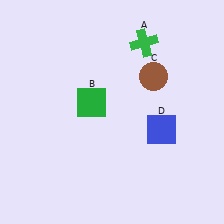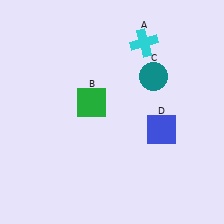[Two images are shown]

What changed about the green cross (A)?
In Image 1, A is green. In Image 2, it changed to cyan.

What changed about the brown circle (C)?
In Image 1, C is brown. In Image 2, it changed to teal.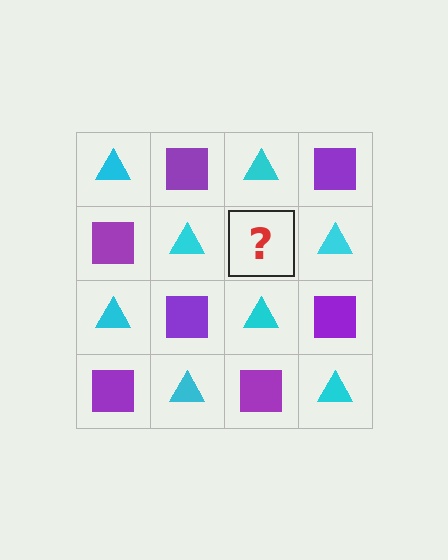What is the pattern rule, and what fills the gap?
The rule is that it alternates cyan triangle and purple square in a checkerboard pattern. The gap should be filled with a purple square.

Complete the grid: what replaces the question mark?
The question mark should be replaced with a purple square.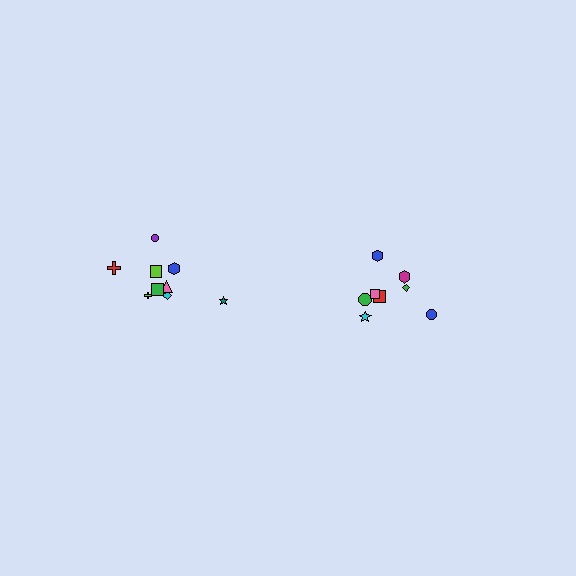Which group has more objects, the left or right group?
The left group.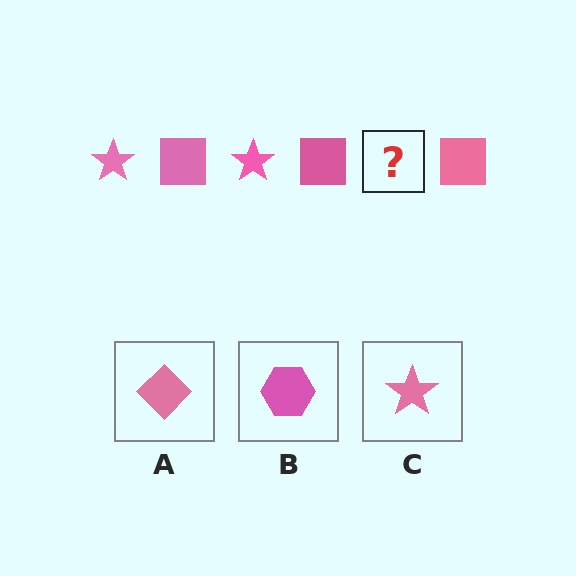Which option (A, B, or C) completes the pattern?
C.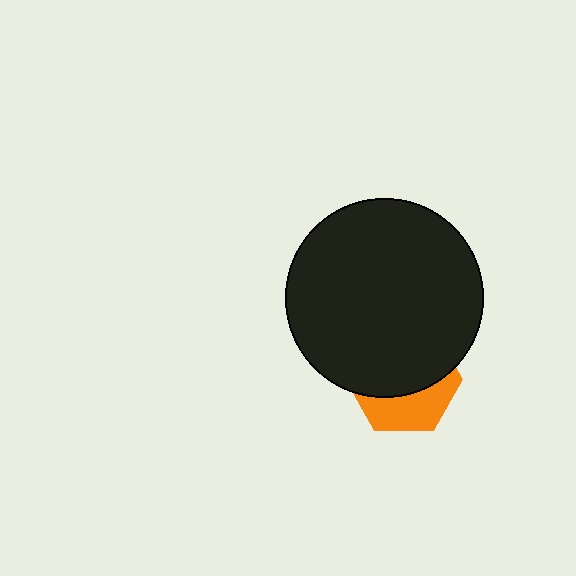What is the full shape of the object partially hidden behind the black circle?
The partially hidden object is an orange hexagon.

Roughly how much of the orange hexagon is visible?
A small part of it is visible (roughly 37%).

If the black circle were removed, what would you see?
You would see the complete orange hexagon.